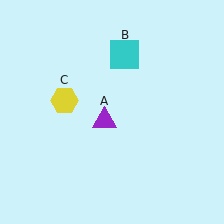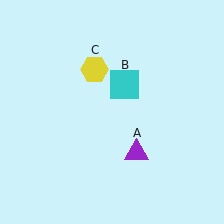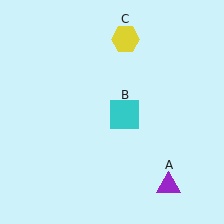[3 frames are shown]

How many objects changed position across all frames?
3 objects changed position: purple triangle (object A), cyan square (object B), yellow hexagon (object C).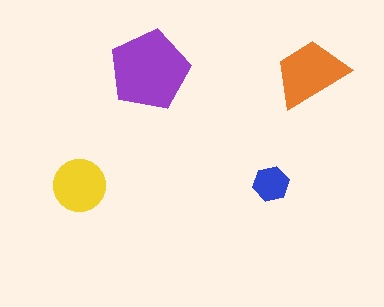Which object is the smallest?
The blue hexagon.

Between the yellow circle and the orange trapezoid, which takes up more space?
The orange trapezoid.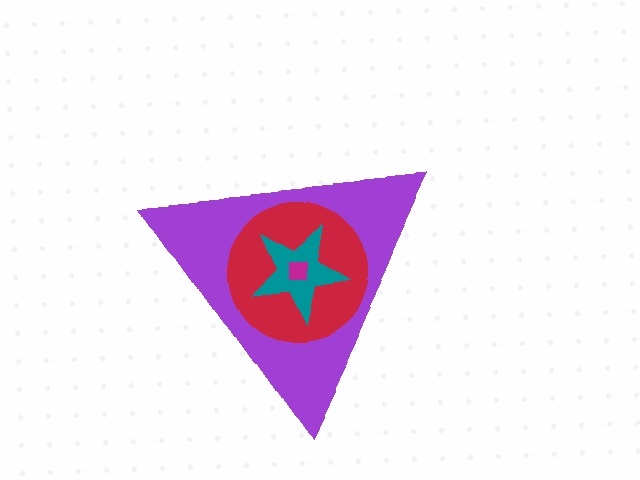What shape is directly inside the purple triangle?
The red circle.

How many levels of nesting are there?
4.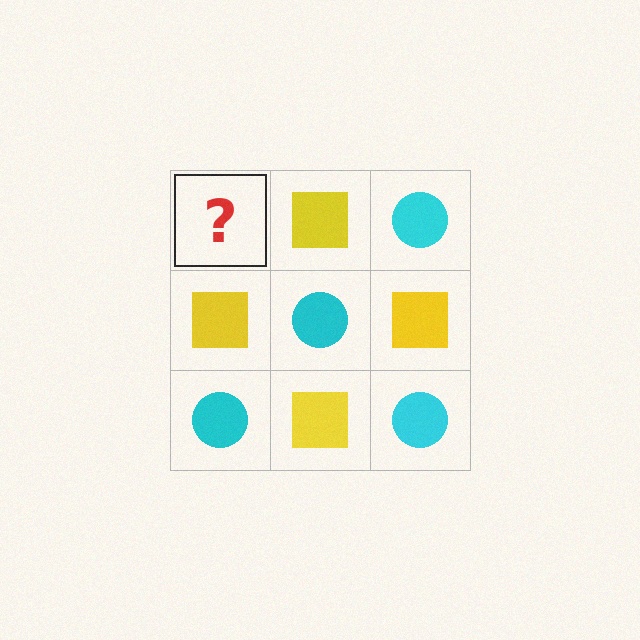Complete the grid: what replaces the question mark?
The question mark should be replaced with a cyan circle.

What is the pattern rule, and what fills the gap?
The rule is that it alternates cyan circle and yellow square in a checkerboard pattern. The gap should be filled with a cyan circle.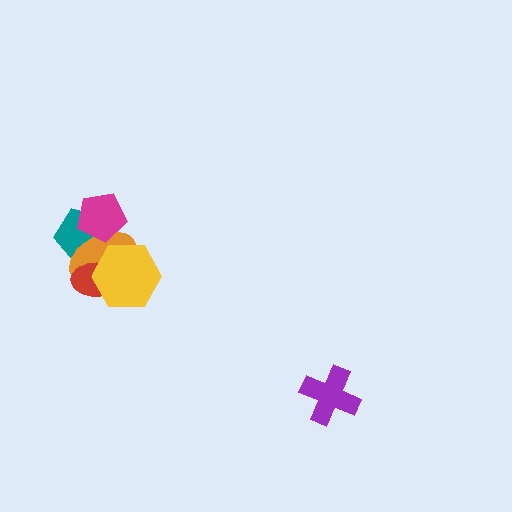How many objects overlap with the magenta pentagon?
2 objects overlap with the magenta pentagon.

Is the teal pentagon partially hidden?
Yes, it is partially covered by another shape.